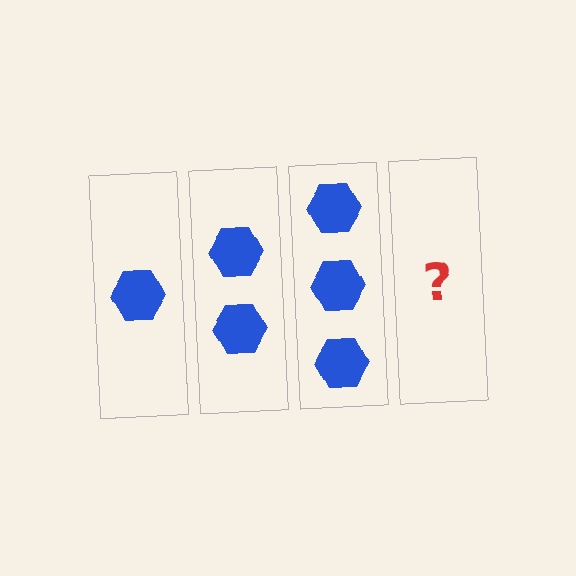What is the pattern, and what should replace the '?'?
The pattern is that each step adds one more hexagon. The '?' should be 4 hexagons.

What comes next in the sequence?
The next element should be 4 hexagons.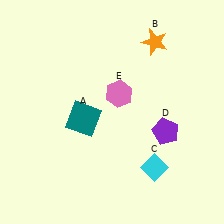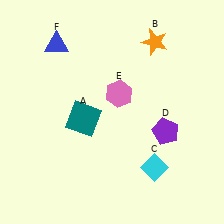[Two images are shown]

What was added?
A blue triangle (F) was added in Image 2.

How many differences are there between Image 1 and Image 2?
There is 1 difference between the two images.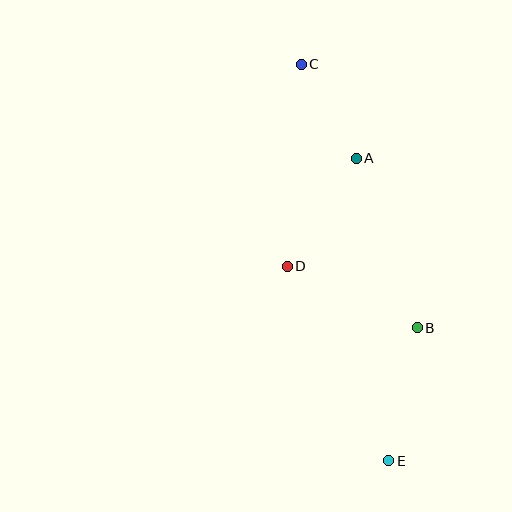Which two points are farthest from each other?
Points C and E are farthest from each other.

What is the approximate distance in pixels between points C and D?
The distance between C and D is approximately 203 pixels.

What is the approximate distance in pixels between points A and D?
The distance between A and D is approximately 129 pixels.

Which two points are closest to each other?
Points A and C are closest to each other.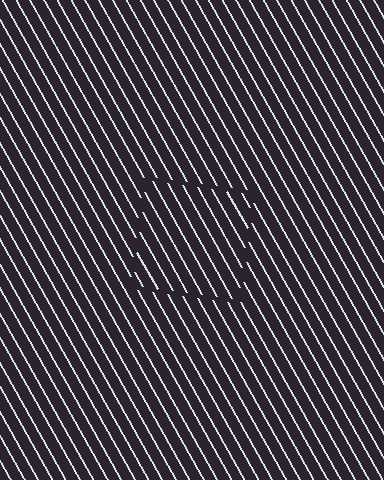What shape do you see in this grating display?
An illusory square. The interior of the shape contains the same grating, shifted by half a period — the contour is defined by the phase discontinuity where line-ends from the inner and outer gratings abut.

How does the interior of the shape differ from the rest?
The interior of the shape contains the same grating, shifted by half a period — the contour is defined by the phase discontinuity where line-ends from the inner and outer gratings abut.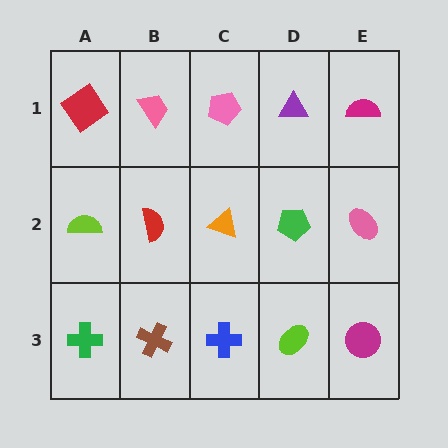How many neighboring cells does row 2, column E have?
3.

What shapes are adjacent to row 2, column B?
A pink trapezoid (row 1, column B), a brown cross (row 3, column B), a lime semicircle (row 2, column A), an orange triangle (row 2, column C).